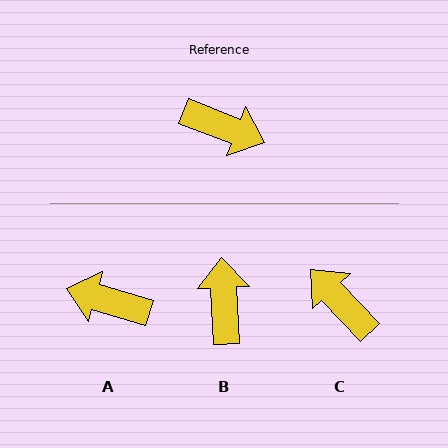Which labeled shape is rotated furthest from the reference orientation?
A, about 176 degrees away.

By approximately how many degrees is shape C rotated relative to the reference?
Approximately 154 degrees counter-clockwise.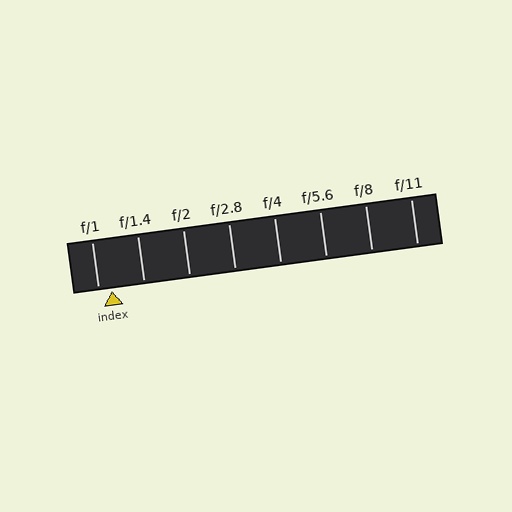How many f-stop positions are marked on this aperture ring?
There are 8 f-stop positions marked.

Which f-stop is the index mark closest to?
The index mark is closest to f/1.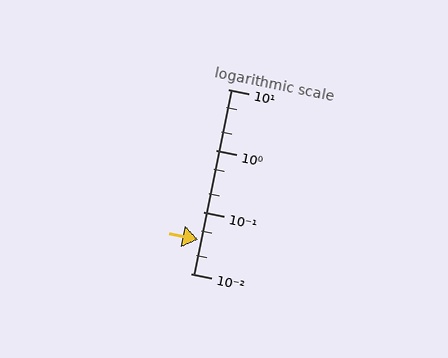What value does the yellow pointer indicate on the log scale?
The pointer indicates approximately 0.036.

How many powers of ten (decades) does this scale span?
The scale spans 3 decades, from 0.01 to 10.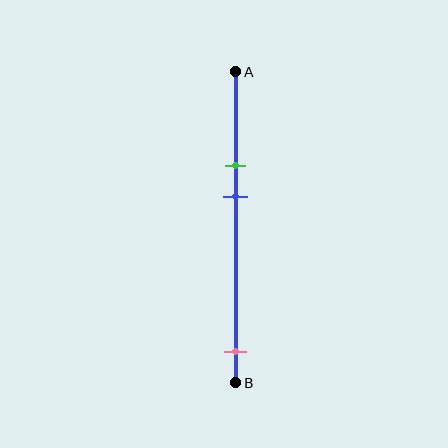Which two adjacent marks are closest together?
The green and blue marks are the closest adjacent pair.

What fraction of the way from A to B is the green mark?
The green mark is approximately 30% (0.3) of the way from A to B.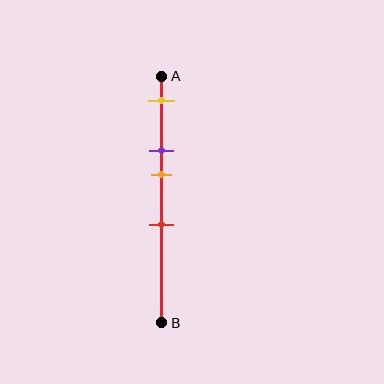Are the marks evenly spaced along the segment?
No, the marks are not evenly spaced.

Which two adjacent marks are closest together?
The purple and orange marks are the closest adjacent pair.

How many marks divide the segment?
There are 4 marks dividing the segment.